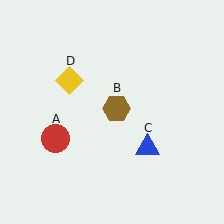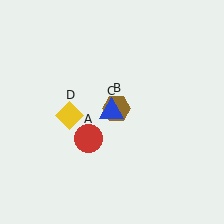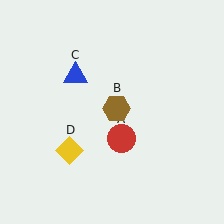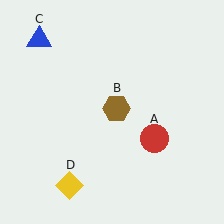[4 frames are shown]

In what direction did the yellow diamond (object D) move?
The yellow diamond (object D) moved down.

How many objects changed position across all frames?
3 objects changed position: red circle (object A), blue triangle (object C), yellow diamond (object D).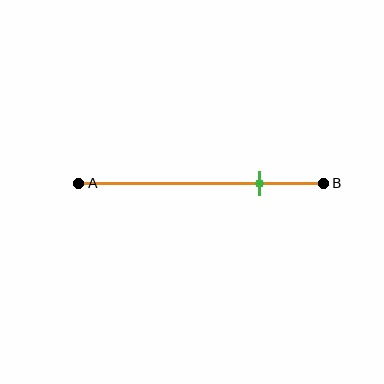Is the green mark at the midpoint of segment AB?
No, the mark is at about 75% from A, not at the 50% midpoint.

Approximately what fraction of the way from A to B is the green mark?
The green mark is approximately 75% of the way from A to B.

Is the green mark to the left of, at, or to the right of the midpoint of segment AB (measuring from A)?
The green mark is to the right of the midpoint of segment AB.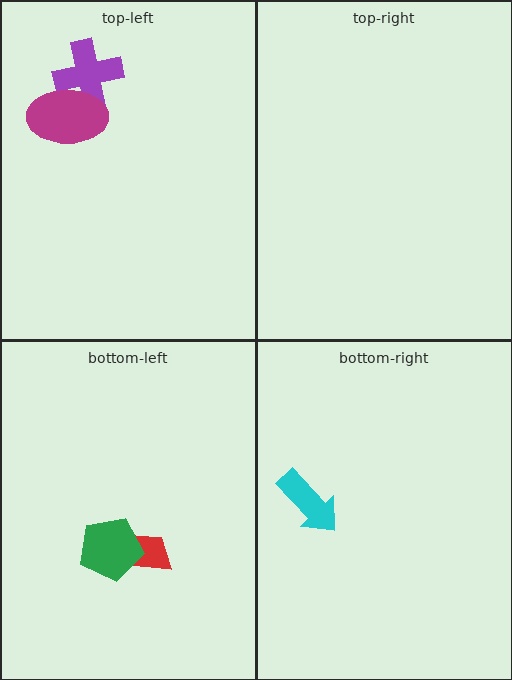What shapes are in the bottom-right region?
The cyan arrow.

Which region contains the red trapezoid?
The bottom-left region.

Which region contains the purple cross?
The top-left region.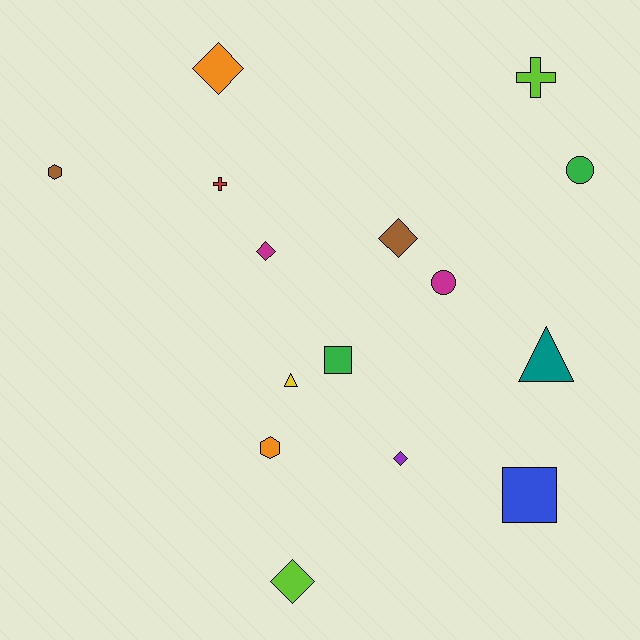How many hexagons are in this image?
There are 2 hexagons.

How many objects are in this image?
There are 15 objects.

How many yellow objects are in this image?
There is 1 yellow object.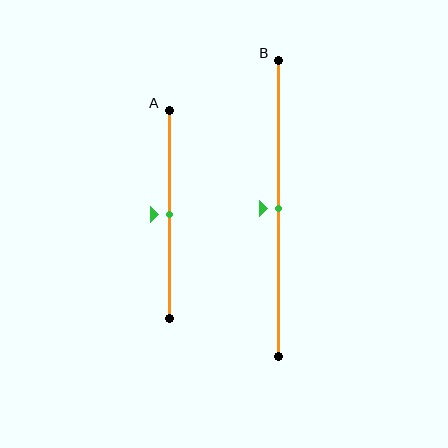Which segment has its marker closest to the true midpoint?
Segment A has its marker closest to the true midpoint.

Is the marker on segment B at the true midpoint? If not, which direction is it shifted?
Yes, the marker on segment B is at the true midpoint.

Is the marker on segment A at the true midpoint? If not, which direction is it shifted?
Yes, the marker on segment A is at the true midpoint.